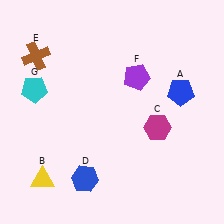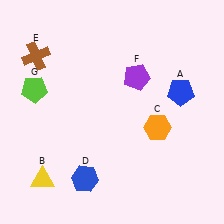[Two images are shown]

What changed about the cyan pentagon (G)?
In Image 1, G is cyan. In Image 2, it changed to lime.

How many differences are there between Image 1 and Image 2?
There are 2 differences between the two images.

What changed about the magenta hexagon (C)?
In Image 1, C is magenta. In Image 2, it changed to orange.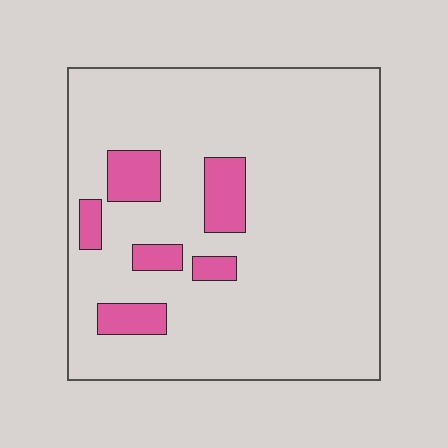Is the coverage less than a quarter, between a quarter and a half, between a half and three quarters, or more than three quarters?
Less than a quarter.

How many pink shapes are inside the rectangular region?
6.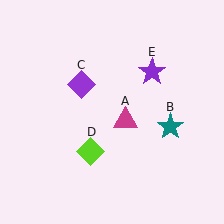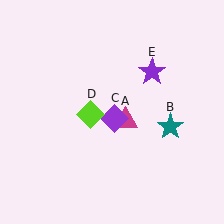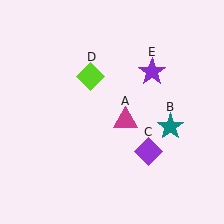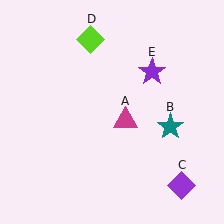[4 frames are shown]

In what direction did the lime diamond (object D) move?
The lime diamond (object D) moved up.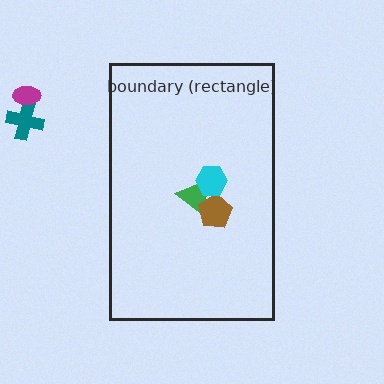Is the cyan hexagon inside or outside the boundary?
Inside.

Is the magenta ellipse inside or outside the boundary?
Outside.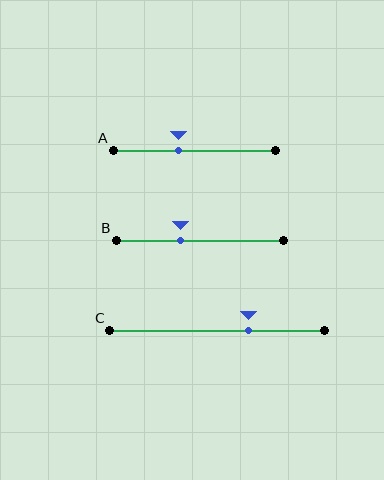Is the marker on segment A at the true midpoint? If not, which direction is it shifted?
No, the marker on segment A is shifted to the left by about 10% of the segment length.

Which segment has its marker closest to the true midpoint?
Segment A has its marker closest to the true midpoint.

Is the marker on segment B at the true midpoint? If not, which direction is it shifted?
No, the marker on segment B is shifted to the left by about 12% of the segment length.